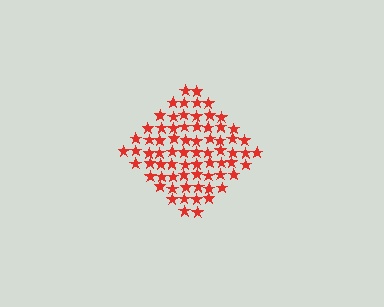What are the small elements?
The small elements are stars.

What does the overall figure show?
The overall figure shows a diamond.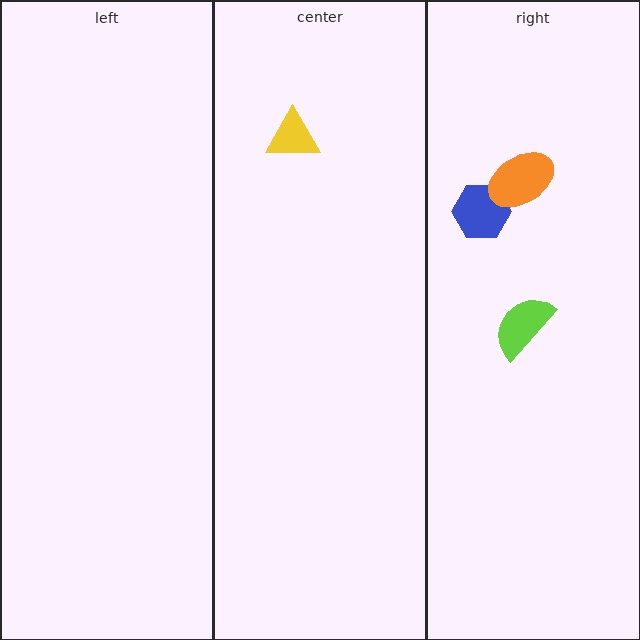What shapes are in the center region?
The yellow triangle.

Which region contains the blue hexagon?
The right region.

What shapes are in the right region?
The lime semicircle, the blue hexagon, the orange ellipse.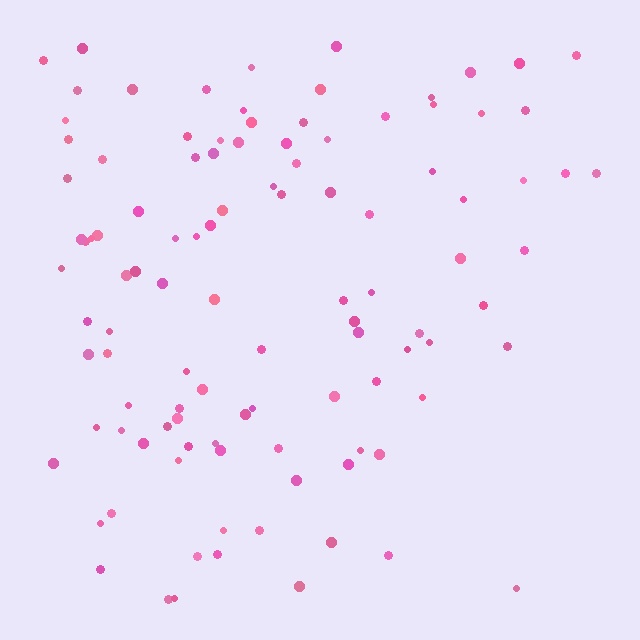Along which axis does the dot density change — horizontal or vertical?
Horizontal.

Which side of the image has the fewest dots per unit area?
The right.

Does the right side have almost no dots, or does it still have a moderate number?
Still a moderate number, just noticeably fewer than the left.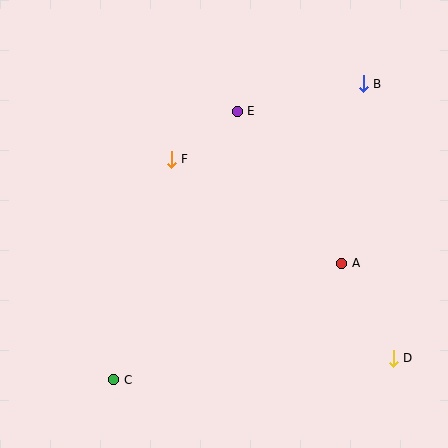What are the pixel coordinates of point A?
Point A is at (342, 263).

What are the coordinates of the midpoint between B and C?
The midpoint between B and C is at (238, 232).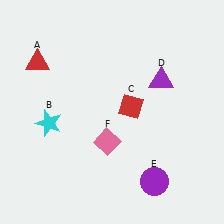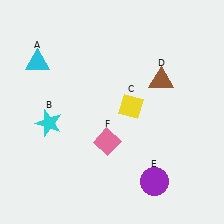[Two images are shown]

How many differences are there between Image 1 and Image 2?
There are 3 differences between the two images.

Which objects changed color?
A changed from red to cyan. C changed from red to yellow. D changed from purple to brown.